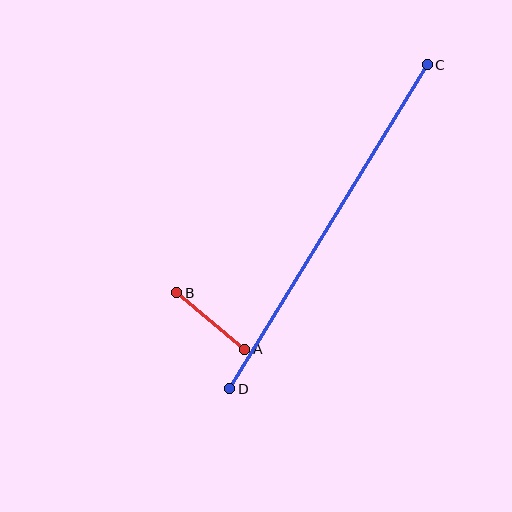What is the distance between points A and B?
The distance is approximately 88 pixels.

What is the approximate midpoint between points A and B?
The midpoint is at approximately (211, 321) pixels.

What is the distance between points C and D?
The distance is approximately 380 pixels.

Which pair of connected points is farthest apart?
Points C and D are farthest apart.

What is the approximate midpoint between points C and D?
The midpoint is at approximately (328, 227) pixels.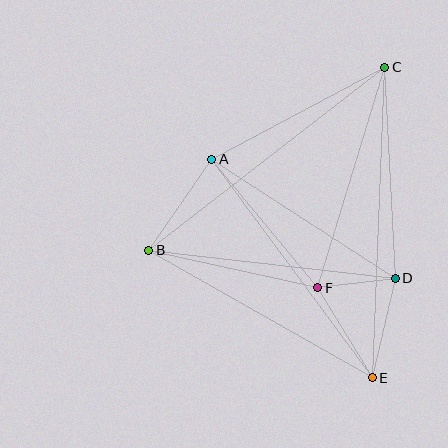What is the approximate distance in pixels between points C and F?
The distance between C and F is approximately 231 pixels.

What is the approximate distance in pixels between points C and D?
The distance between C and D is approximately 211 pixels.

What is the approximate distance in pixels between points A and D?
The distance between A and D is approximately 219 pixels.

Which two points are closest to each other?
Points D and F are closest to each other.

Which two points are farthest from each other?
Points C and E are farthest from each other.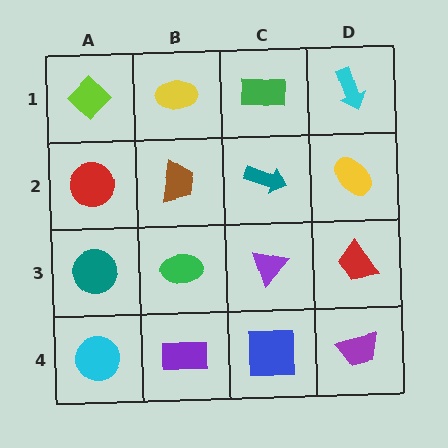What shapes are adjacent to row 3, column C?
A teal arrow (row 2, column C), a blue square (row 4, column C), a green ellipse (row 3, column B), a red trapezoid (row 3, column D).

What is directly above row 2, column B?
A yellow ellipse.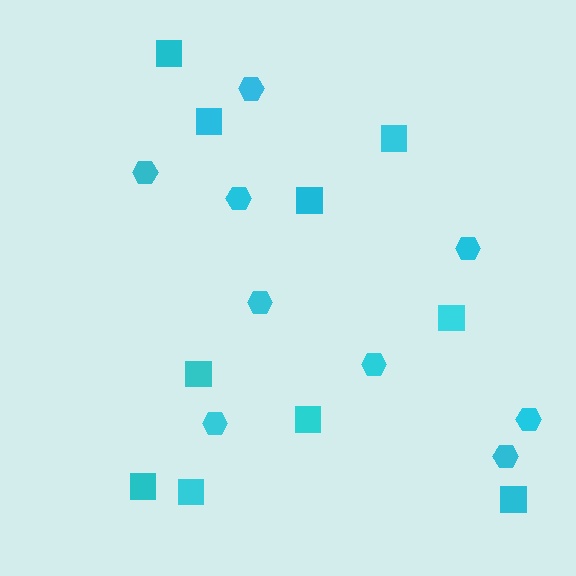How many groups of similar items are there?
There are 2 groups: one group of squares (10) and one group of hexagons (9).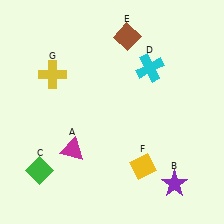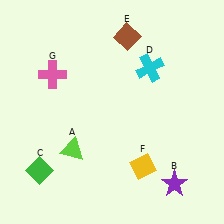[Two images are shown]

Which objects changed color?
A changed from magenta to lime. G changed from yellow to pink.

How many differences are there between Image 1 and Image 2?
There are 2 differences between the two images.